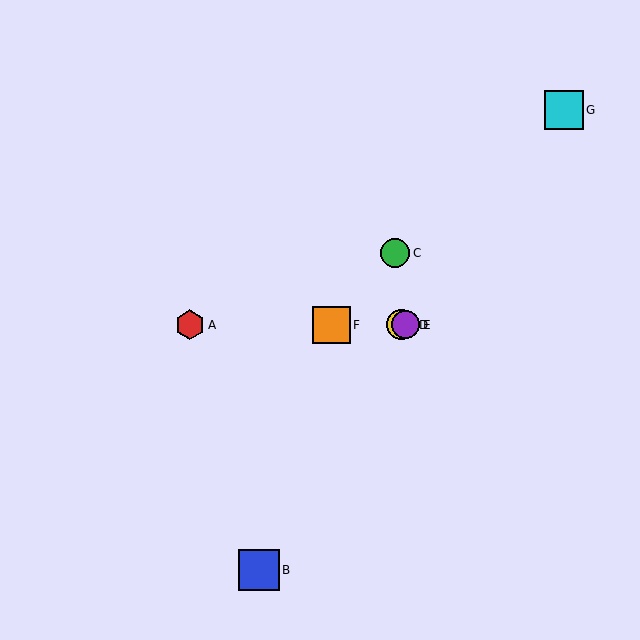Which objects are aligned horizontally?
Objects A, D, E, F are aligned horizontally.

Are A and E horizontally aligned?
Yes, both are at y≈325.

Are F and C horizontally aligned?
No, F is at y≈325 and C is at y≈253.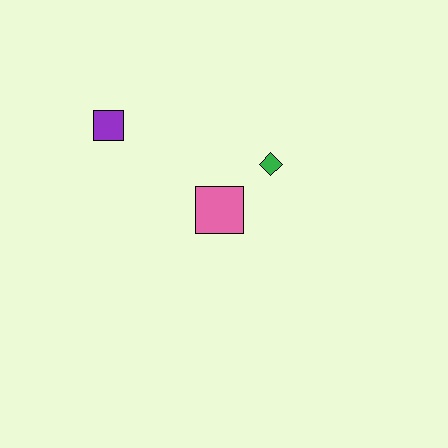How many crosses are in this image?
There are no crosses.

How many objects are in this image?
There are 3 objects.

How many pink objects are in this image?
There is 1 pink object.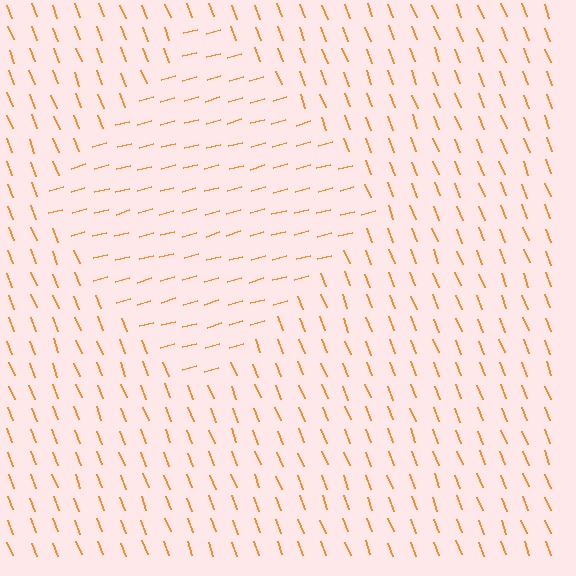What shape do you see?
I see a diamond.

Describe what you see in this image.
The image is filled with small orange line segments. A diamond region in the image has lines oriented differently from the surrounding lines, creating a visible texture boundary.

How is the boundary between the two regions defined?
The boundary is defined purely by a change in line orientation (approximately 84 degrees difference). All lines are the same color and thickness.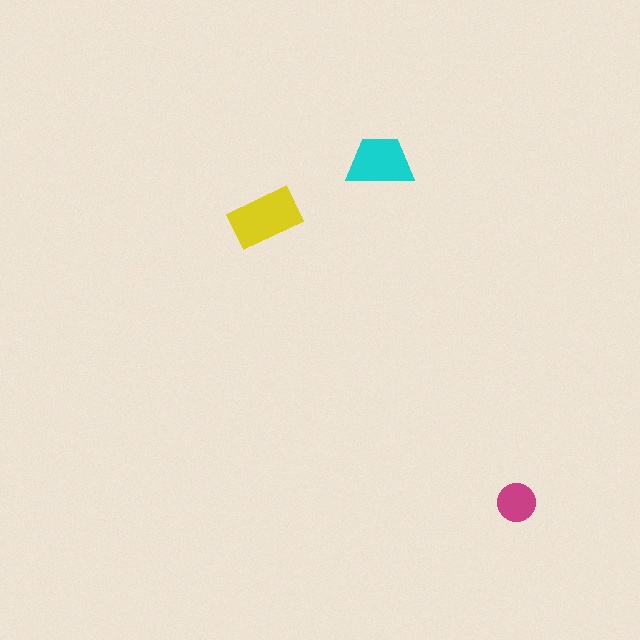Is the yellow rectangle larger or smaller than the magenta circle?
Larger.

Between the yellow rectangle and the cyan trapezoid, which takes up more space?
The yellow rectangle.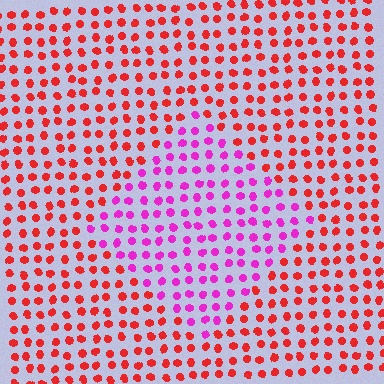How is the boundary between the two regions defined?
The boundary is defined purely by a slight shift in hue (about 51 degrees). Spacing, size, and orientation are identical on both sides.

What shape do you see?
I see a diamond.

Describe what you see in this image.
The image is filled with small red elements in a uniform arrangement. A diamond-shaped region is visible where the elements are tinted to a slightly different hue, forming a subtle color boundary.